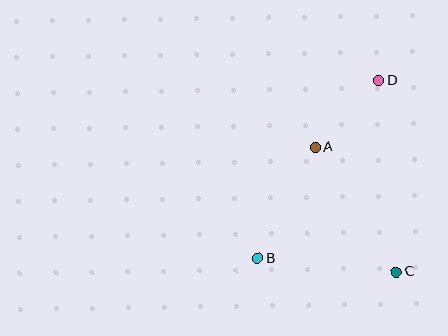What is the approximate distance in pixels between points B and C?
The distance between B and C is approximately 139 pixels.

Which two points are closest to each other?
Points A and D are closest to each other.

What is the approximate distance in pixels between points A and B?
The distance between A and B is approximately 125 pixels.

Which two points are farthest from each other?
Points B and D are farthest from each other.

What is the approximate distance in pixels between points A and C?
The distance between A and C is approximately 149 pixels.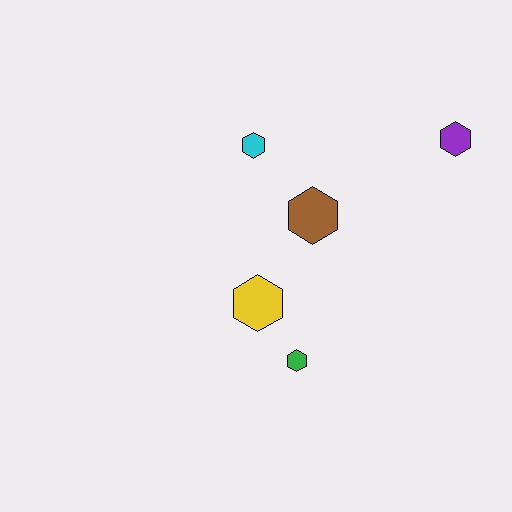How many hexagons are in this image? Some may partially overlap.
There are 5 hexagons.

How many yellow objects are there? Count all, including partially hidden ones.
There is 1 yellow object.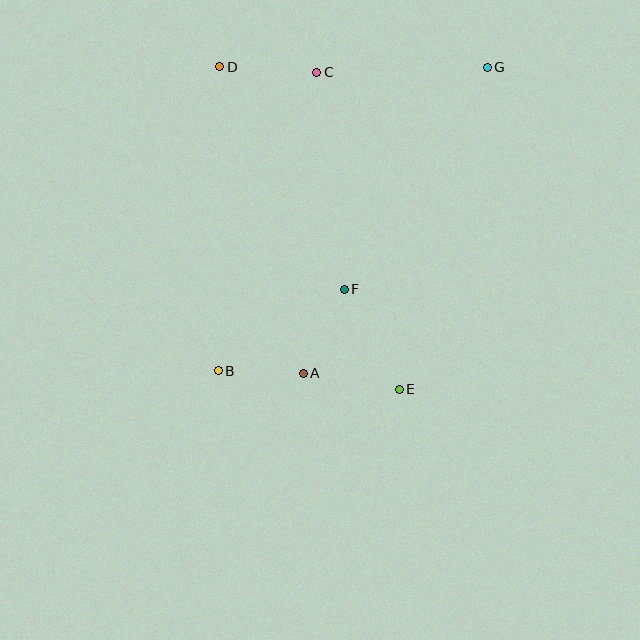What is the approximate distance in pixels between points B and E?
The distance between B and E is approximately 182 pixels.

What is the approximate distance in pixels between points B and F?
The distance between B and F is approximately 150 pixels.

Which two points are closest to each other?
Points A and B are closest to each other.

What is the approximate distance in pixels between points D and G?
The distance between D and G is approximately 268 pixels.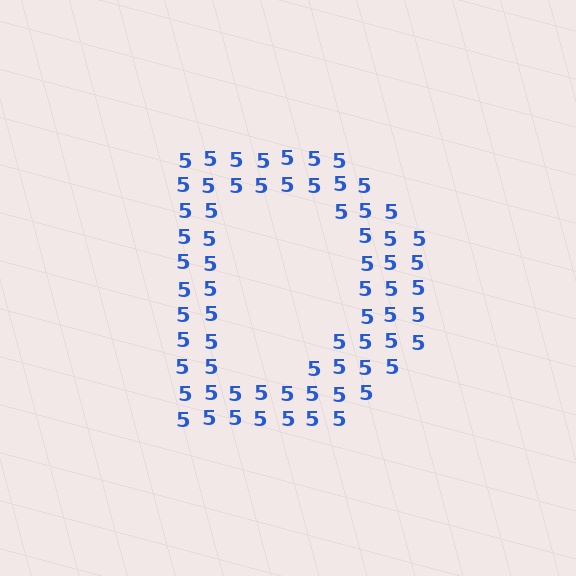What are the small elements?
The small elements are digit 5's.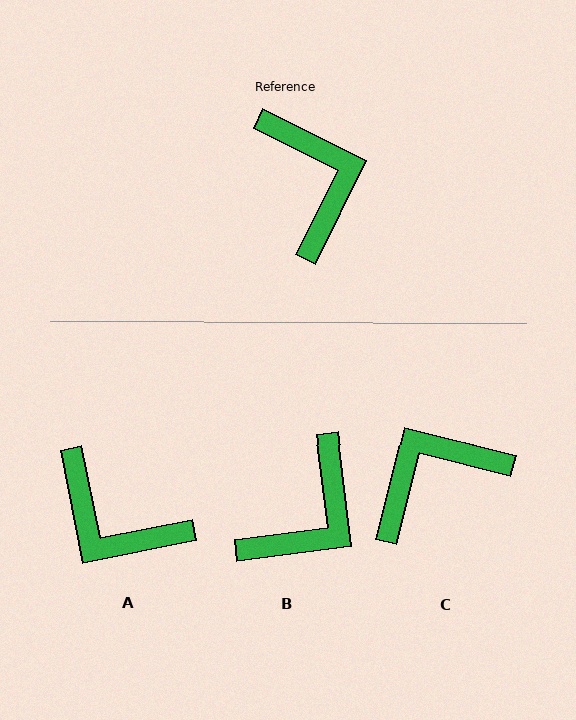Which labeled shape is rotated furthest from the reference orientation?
A, about 142 degrees away.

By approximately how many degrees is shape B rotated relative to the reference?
Approximately 56 degrees clockwise.